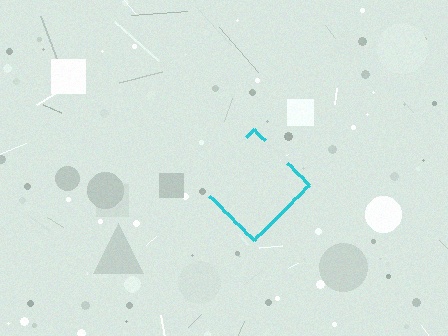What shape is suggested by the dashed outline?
The dashed outline suggests a diamond.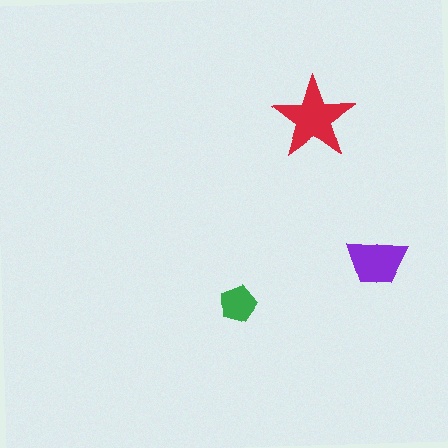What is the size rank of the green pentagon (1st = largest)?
3rd.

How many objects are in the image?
There are 3 objects in the image.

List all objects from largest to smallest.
The red star, the purple trapezoid, the green pentagon.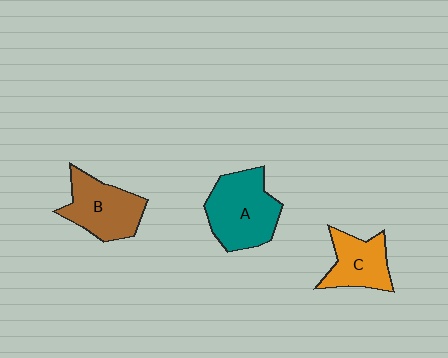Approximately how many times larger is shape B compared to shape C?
Approximately 1.2 times.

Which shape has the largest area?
Shape A (teal).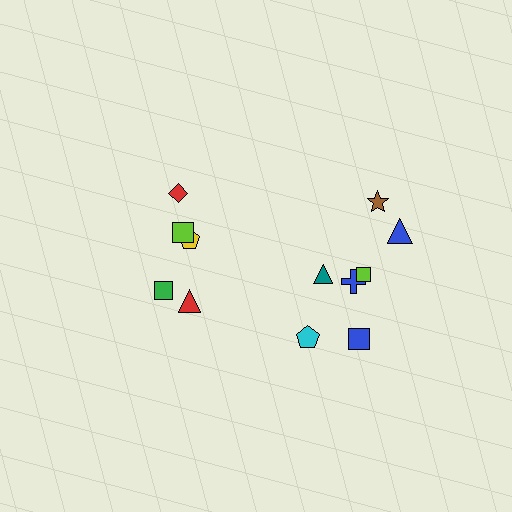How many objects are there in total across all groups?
There are 12 objects.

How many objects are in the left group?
There are 5 objects.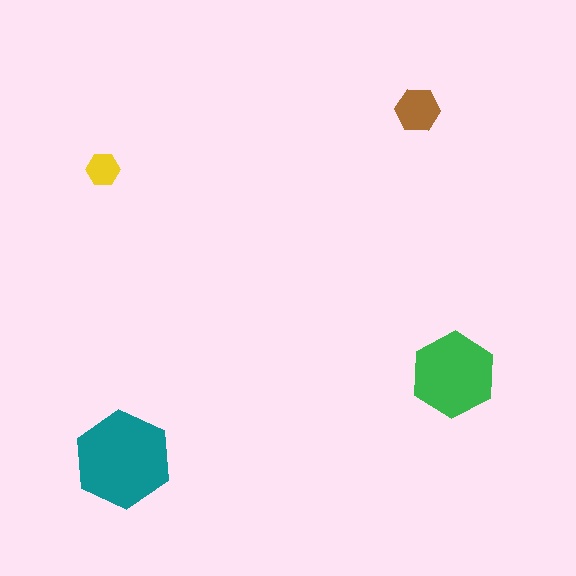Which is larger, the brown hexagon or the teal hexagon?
The teal one.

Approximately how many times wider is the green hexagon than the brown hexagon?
About 2 times wider.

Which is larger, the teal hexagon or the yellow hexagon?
The teal one.